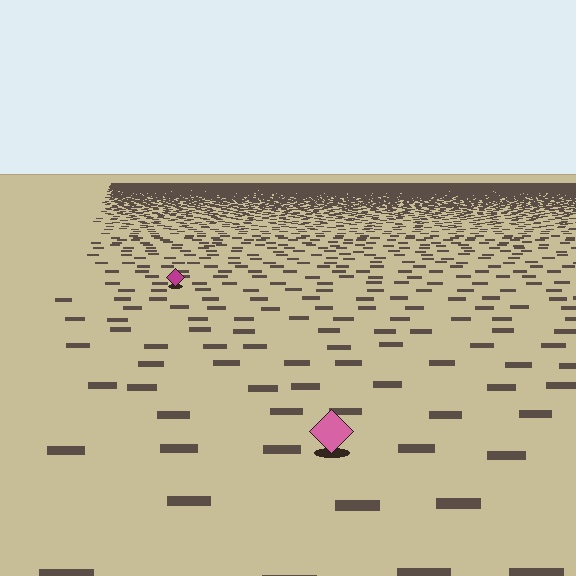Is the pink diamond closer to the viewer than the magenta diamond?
Yes. The pink diamond is closer — you can tell from the texture gradient: the ground texture is coarser near it.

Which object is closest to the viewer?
The pink diamond is closest. The texture marks near it are larger and more spread out.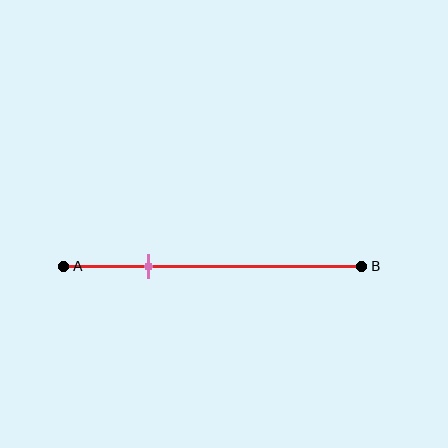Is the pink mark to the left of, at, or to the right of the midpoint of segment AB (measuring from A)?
The pink mark is to the left of the midpoint of segment AB.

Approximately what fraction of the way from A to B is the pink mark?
The pink mark is approximately 30% of the way from A to B.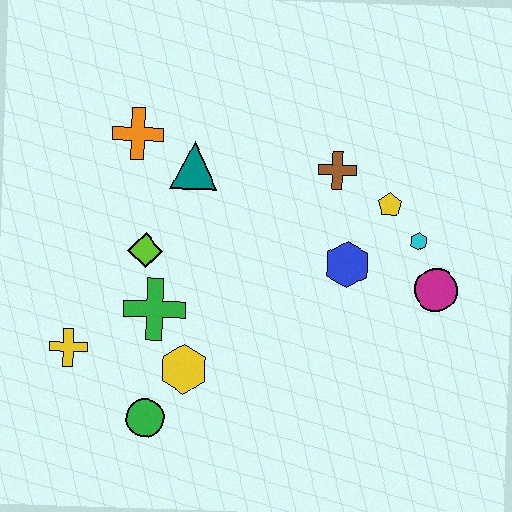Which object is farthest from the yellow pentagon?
The yellow cross is farthest from the yellow pentagon.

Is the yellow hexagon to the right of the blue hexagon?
No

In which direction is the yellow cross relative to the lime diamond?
The yellow cross is below the lime diamond.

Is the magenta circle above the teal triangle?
No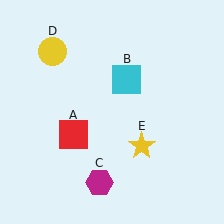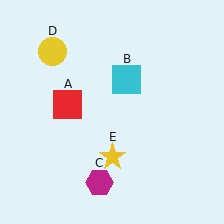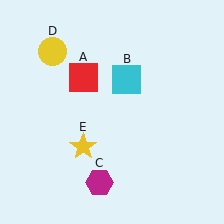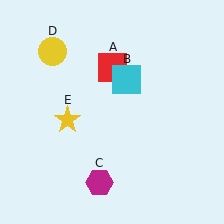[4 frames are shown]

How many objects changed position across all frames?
2 objects changed position: red square (object A), yellow star (object E).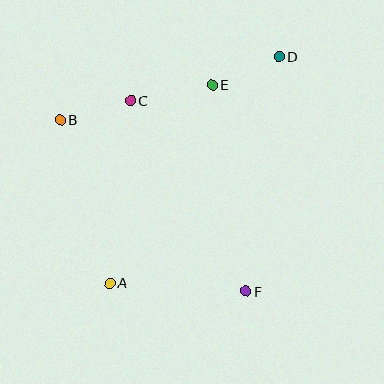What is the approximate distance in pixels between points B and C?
The distance between B and C is approximately 73 pixels.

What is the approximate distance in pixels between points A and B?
The distance between A and B is approximately 171 pixels.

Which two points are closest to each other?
Points D and E are closest to each other.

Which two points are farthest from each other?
Points A and D are farthest from each other.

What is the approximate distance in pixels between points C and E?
The distance between C and E is approximately 83 pixels.